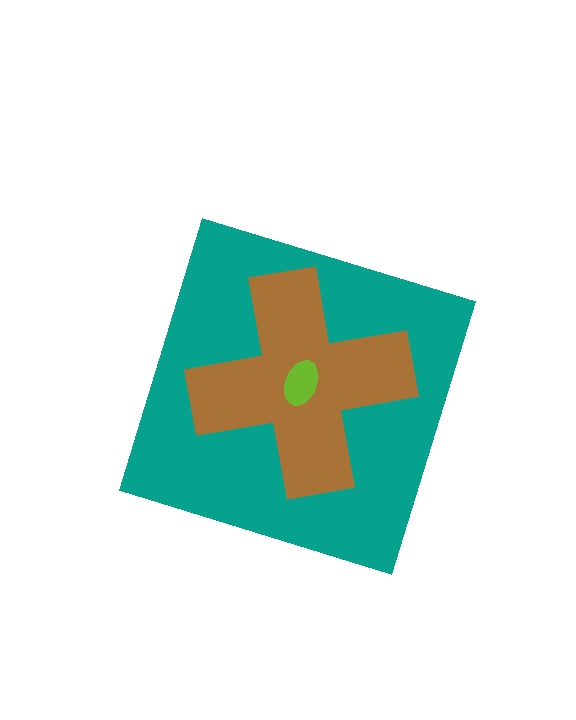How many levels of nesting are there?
3.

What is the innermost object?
The lime ellipse.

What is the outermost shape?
The teal diamond.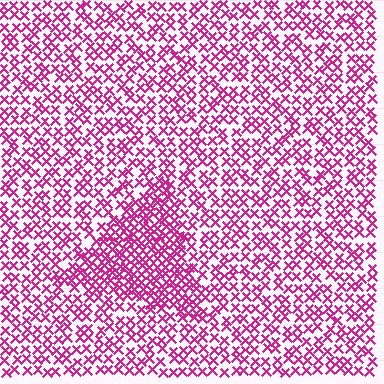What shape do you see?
I see a triangle.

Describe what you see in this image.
The image contains small magenta elements arranged at two different densities. A triangle-shaped region is visible where the elements are more densely packed than the surrounding area.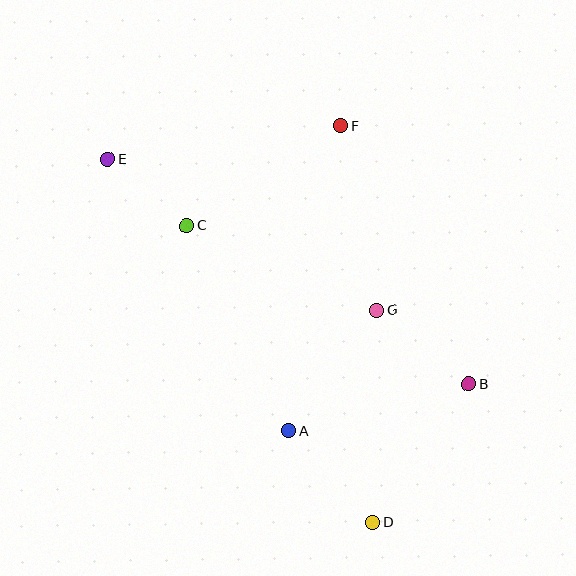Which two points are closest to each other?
Points C and E are closest to each other.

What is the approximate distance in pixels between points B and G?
The distance between B and G is approximately 118 pixels.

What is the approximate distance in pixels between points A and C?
The distance between A and C is approximately 229 pixels.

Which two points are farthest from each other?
Points D and E are farthest from each other.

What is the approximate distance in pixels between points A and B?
The distance between A and B is approximately 186 pixels.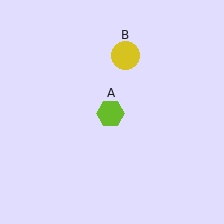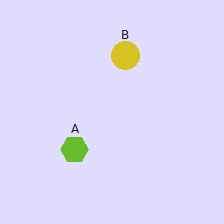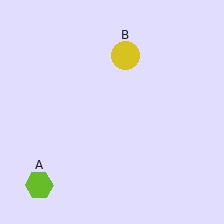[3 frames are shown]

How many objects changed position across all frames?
1 object changed position: lime hexagon (object A).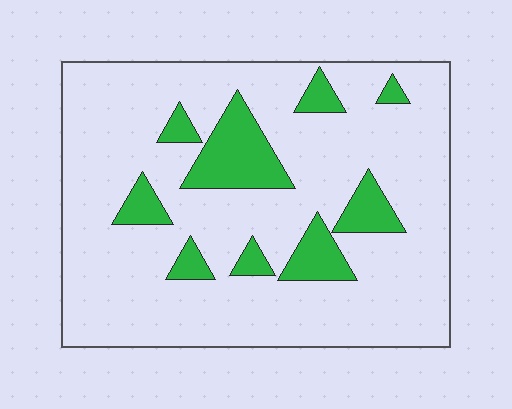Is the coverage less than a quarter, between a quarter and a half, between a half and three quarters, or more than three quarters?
Less than a quarter.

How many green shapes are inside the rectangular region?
9.